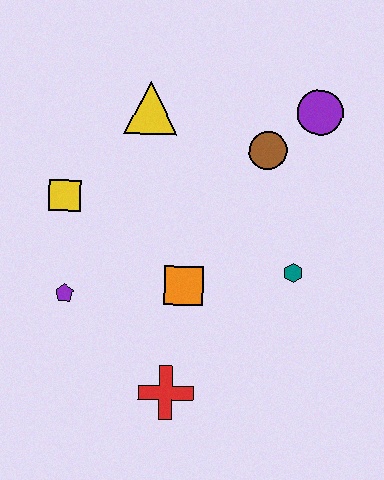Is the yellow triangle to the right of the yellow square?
Yes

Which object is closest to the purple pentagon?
The yellow square is closest to the purple pentagon.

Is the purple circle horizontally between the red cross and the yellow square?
No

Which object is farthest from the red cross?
The purple circle is farthest from the red cross.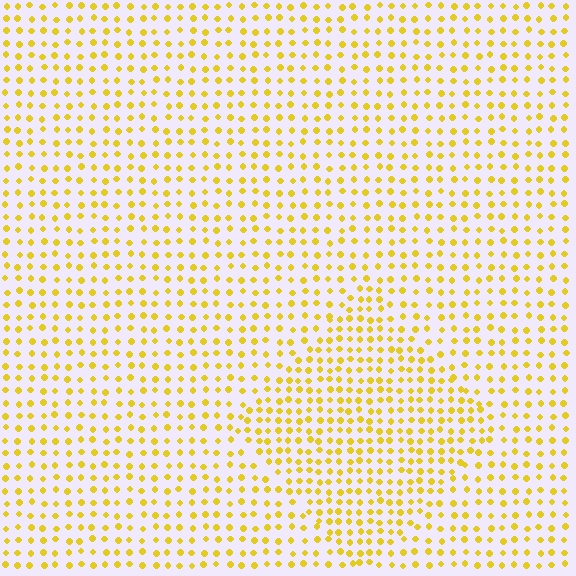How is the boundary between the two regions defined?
The boundary is defined by a change in element density (approximately 1.5x ratio). All elements are the same color, size, and shape.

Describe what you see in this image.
The image contains small yellow elements arranged at two different densities. A diamond-shaped region is visible where the elements are more densely packed than the surrounding area.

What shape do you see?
I see a diamond.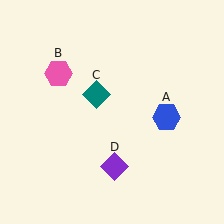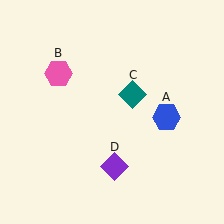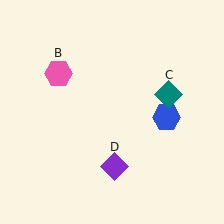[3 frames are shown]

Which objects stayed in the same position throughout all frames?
Blue hexagon (object A) and pink hexagon (object B) and purple diamond (object D) remained stationary.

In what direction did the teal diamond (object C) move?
The teal diamond (object C) moved right.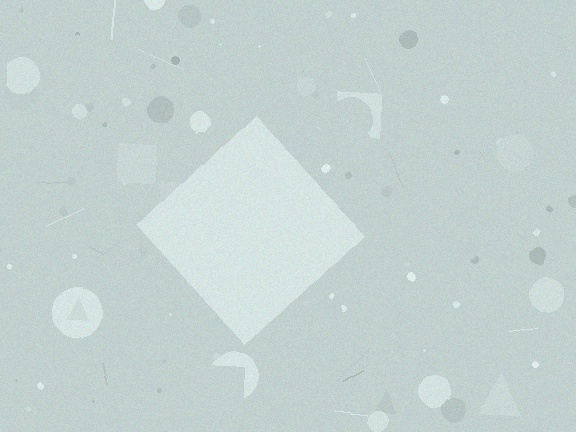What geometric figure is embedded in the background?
A diamond is embedded in the background.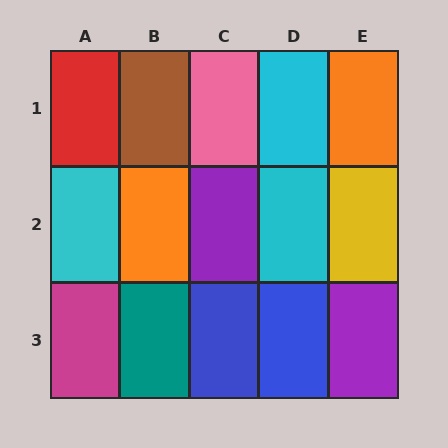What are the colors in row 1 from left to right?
Red, brown, pink, cyan, orange.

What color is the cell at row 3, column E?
Purple.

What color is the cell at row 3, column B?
Teal.